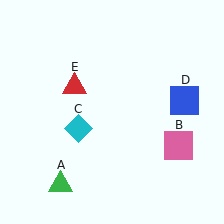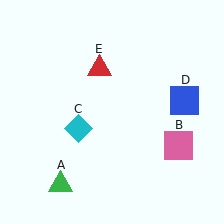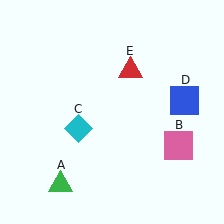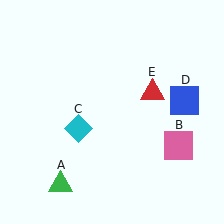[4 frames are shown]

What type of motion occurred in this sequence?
The red triangle (object E) rotated clockwise around the center of the scene.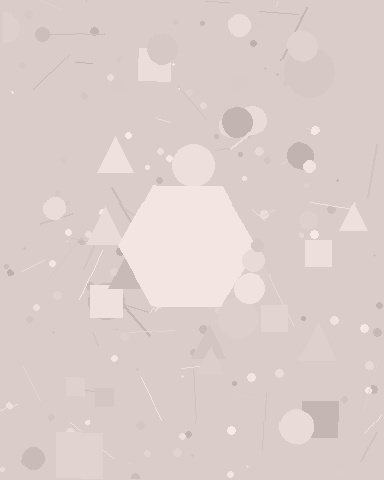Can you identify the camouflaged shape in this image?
The camouflaged shape is a hexagon.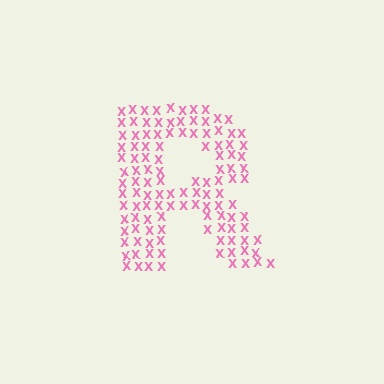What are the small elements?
The small elements are letter X's.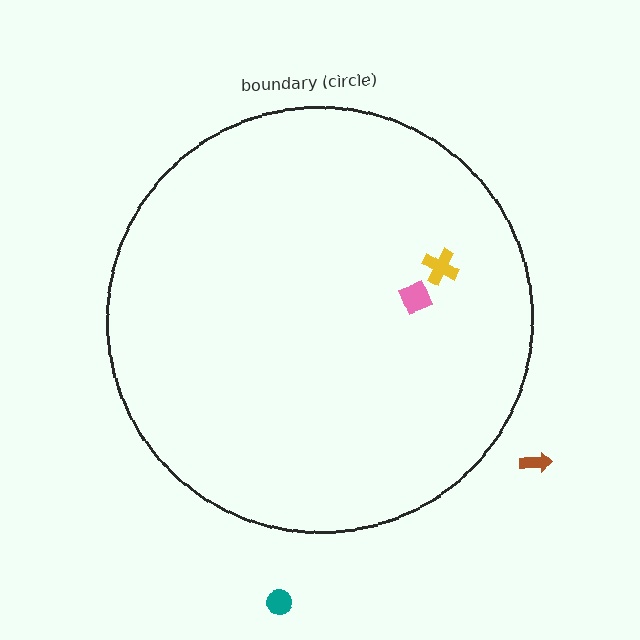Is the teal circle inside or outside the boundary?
Outside.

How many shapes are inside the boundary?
2 inside, 2 outside.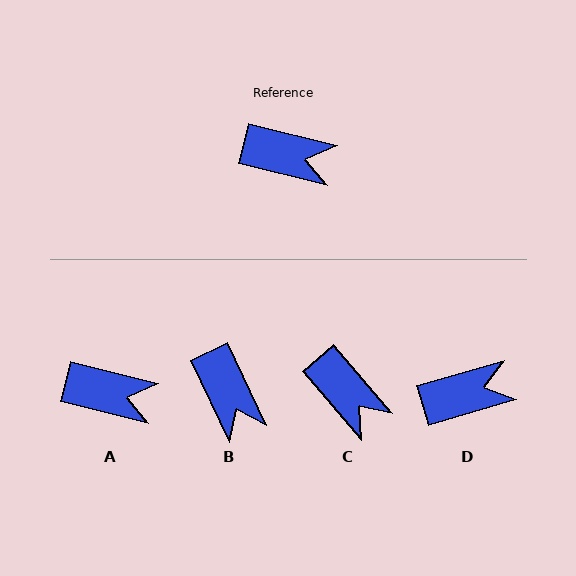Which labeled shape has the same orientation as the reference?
A.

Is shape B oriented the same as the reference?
No, it is off by about 50 degrees.